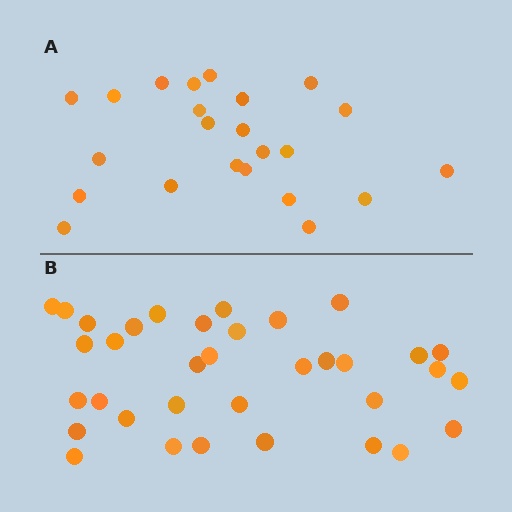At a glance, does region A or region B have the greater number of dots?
Region B (the bottom region) has more dots.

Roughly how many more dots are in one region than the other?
Region B has roughly 12 or so more dots than region A.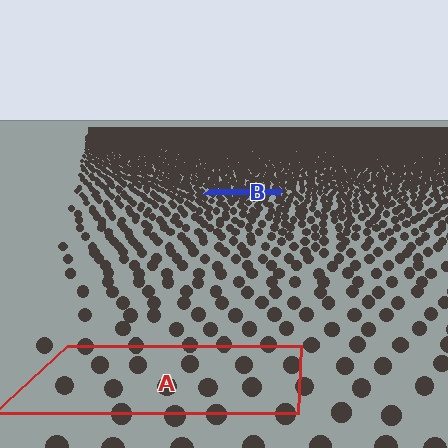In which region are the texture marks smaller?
The texture marks are smaller in region B, because it is farther away.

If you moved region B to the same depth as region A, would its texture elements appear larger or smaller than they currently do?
They would appear larger. At a closer depth, the same texture elements are projected at a bigger on-screen size.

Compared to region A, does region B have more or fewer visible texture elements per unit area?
Region B has more texture elements per unit area — they are packed more densely because it is farther away.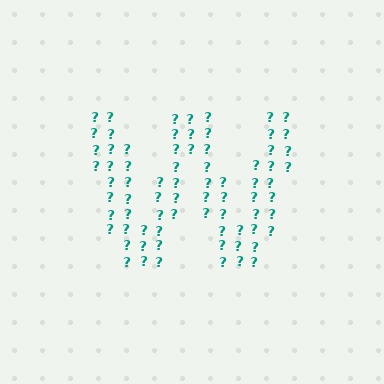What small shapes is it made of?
It is made of small question marks.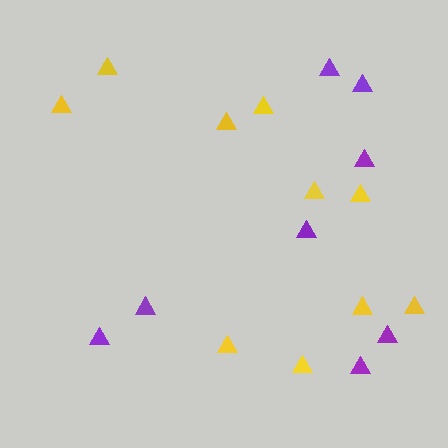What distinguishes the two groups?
There are 2 groups: one group of yellow triangles (10) and one group of purple triangles (8).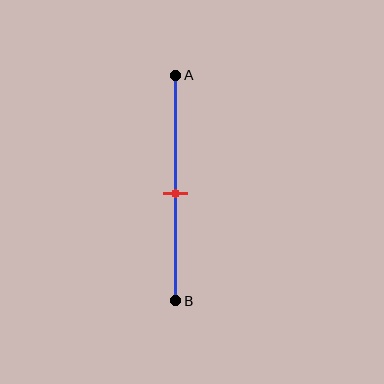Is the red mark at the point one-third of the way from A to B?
No, the mark is at about 50% from A, not at the 33% one-third point.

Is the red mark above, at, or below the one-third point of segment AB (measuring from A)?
The red mark is below the one-third point of segment AB.